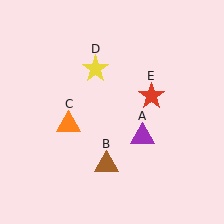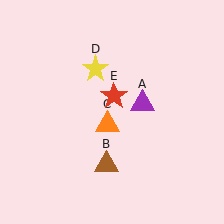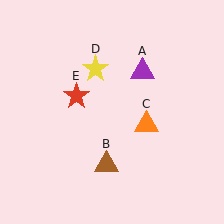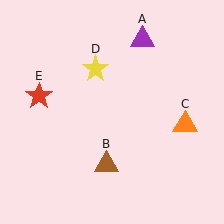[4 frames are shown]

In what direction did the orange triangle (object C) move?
The orange triangle (object C) moved right.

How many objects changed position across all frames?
3 objects changed position: purple triangle (object A), orange triangle (object C), red star (object E).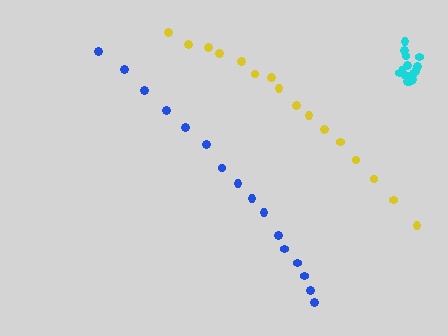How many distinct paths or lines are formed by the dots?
There are 3 distinct paths.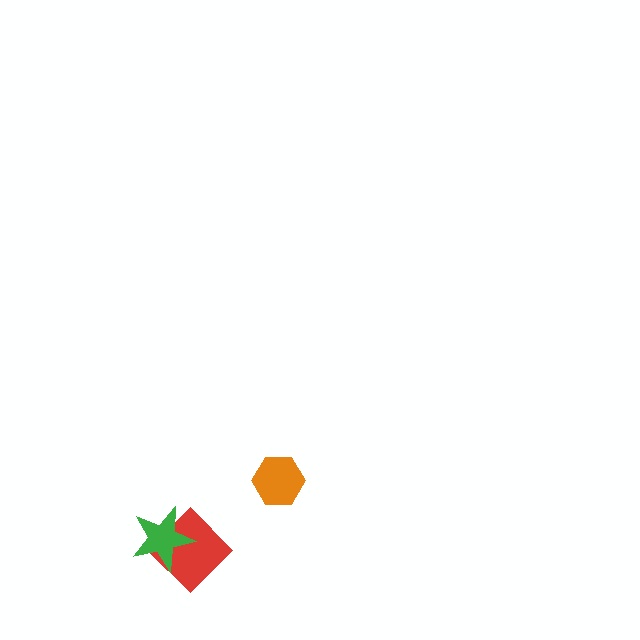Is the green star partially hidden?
No, no other shape covers it.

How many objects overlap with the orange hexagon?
0 objects overlap with the orange hexagon.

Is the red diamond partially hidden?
Yes, it is partially covered by another shape.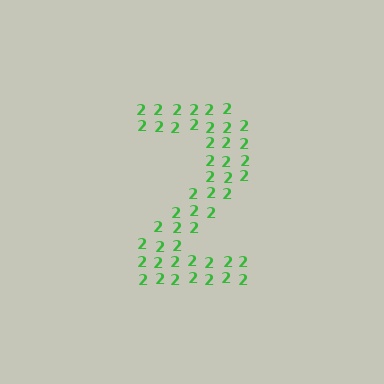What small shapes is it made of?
It is made of small digit 2's.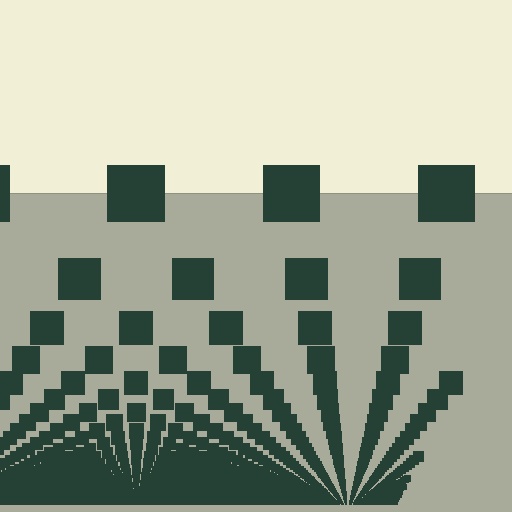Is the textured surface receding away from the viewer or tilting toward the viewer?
The surface appears to tilt toward the viewer. Texture elements get larger and sparser toward the top.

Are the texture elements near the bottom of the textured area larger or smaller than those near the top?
Smaller. The gradient is inverted — elements near the bottom are smaller and denser.